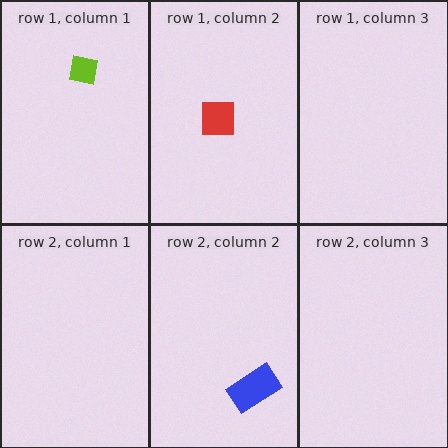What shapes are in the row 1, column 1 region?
The lime square.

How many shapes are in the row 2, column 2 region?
1.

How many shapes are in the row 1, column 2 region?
1.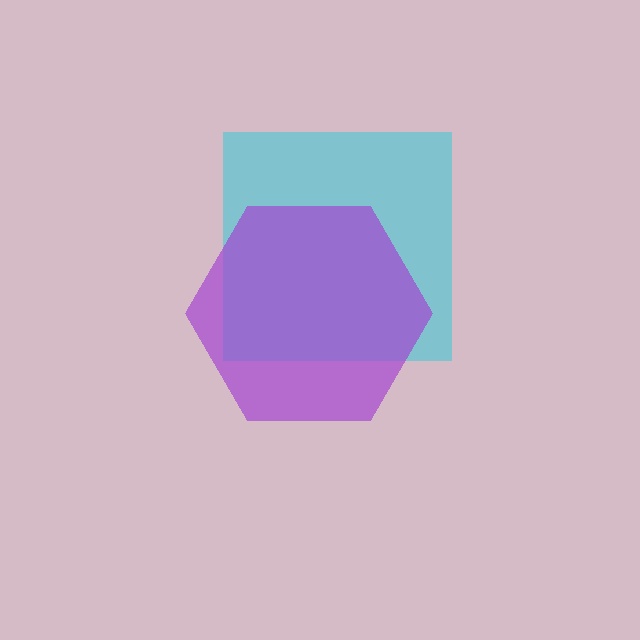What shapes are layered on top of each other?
The layered shapes are: a cyan square, a purple hexagon.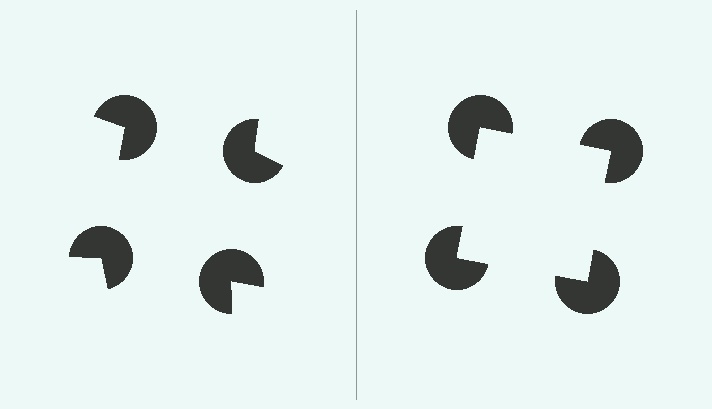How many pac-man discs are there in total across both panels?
8 — 4 on each side.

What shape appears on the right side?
An illusory square.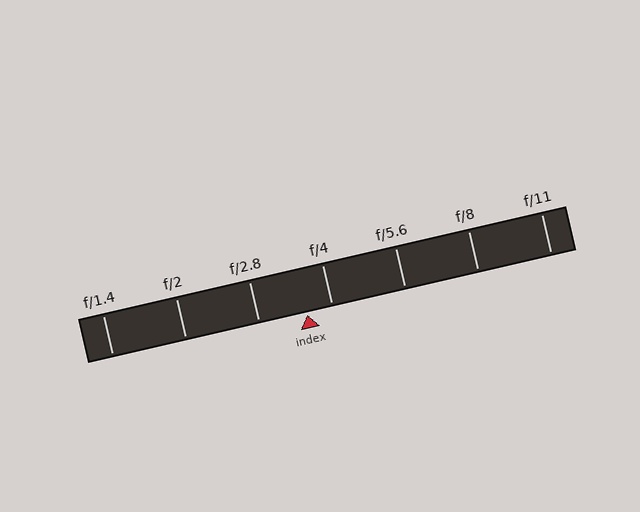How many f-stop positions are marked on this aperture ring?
There are 7 f-stop positions marked.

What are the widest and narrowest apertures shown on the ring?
The widest aperture shown is f/1.4 and the narrowest is f/11.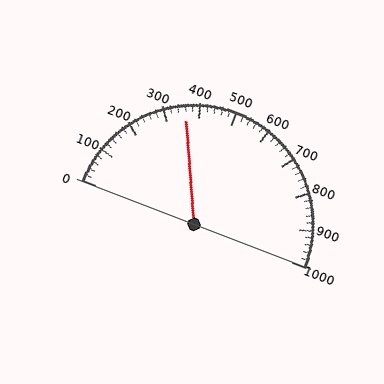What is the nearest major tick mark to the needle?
The nearest major tick mark is 400.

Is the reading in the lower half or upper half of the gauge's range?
The reading is in the lower half of the range (0 to 1000).